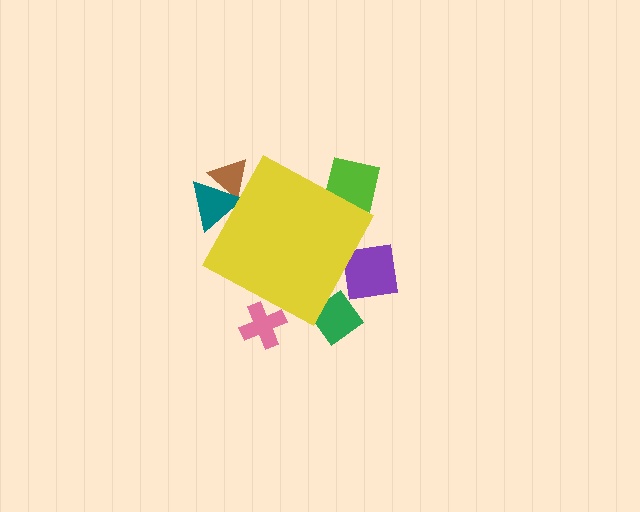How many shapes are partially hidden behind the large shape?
6 shapes are partially hidden.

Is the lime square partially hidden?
Yes, the lime square is partially hidden behind the yellow diamond.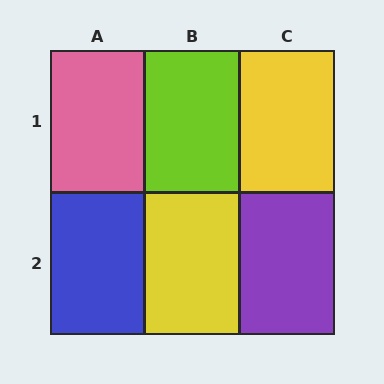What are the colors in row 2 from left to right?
Blue, yellow, purple.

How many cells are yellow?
2 cells are yellow.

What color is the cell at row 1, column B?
Lime.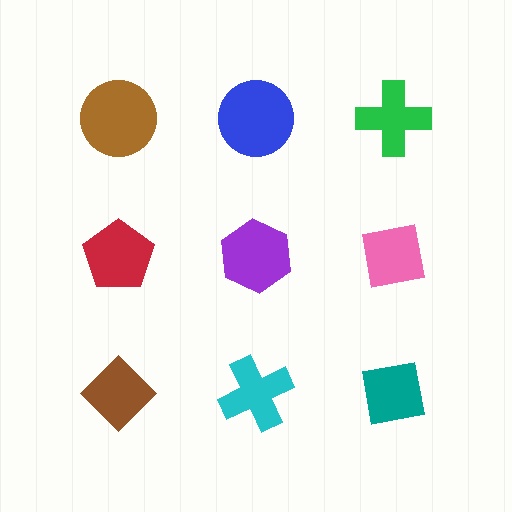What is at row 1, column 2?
A blue circle.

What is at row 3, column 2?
A cyan cross.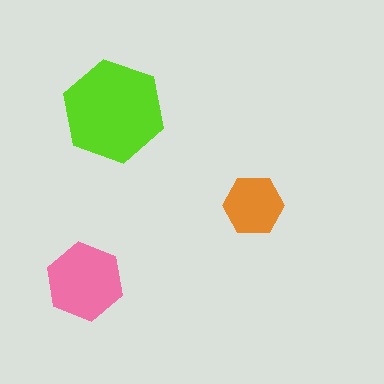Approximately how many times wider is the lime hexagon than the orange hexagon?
About 1.5 times wider.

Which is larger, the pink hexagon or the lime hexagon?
The lime one.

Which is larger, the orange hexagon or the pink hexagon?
The pink one.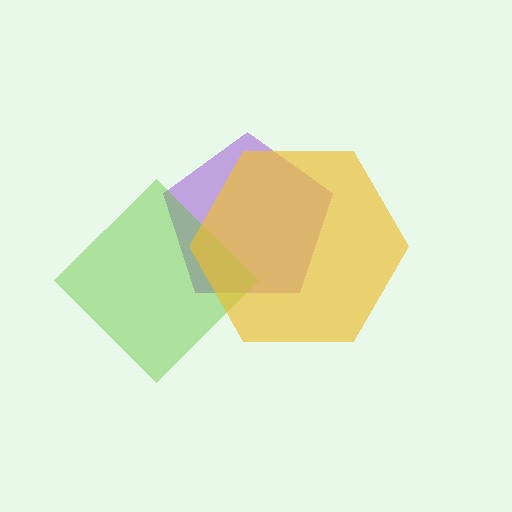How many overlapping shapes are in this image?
There are 3 overlapping shapes in the image.